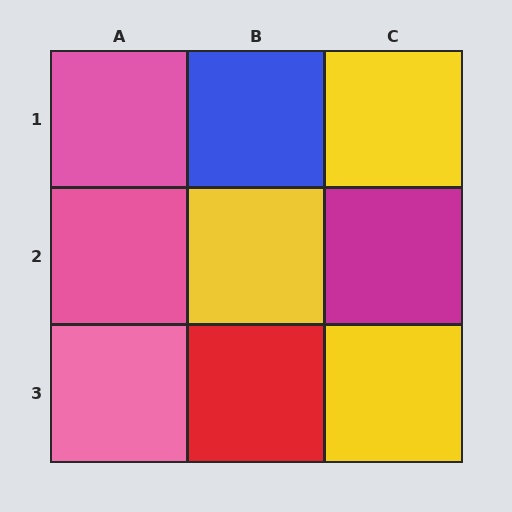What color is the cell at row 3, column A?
Pink.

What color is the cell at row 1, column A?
Pink.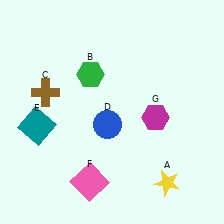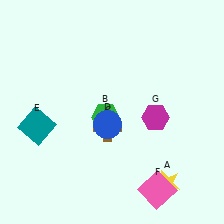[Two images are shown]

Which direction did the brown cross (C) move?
The brown cross (C) moved right.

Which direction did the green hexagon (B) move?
The green hexagon (B) moved down.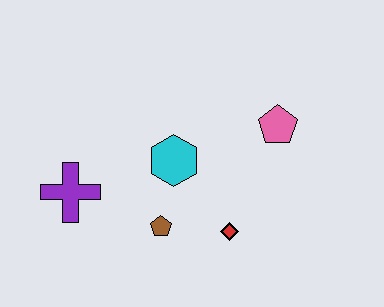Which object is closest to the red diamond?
The brown pentagon is closest to the red diamond.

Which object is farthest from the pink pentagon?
The purple cross is farthest from the pink pentagon.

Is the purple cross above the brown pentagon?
Yes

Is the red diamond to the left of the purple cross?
No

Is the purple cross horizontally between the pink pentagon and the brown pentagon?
No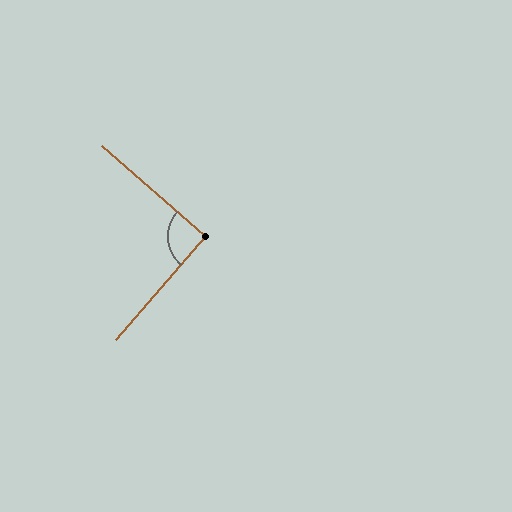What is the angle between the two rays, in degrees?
Approximately 90 degrees.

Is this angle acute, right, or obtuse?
It is approximately a right angle.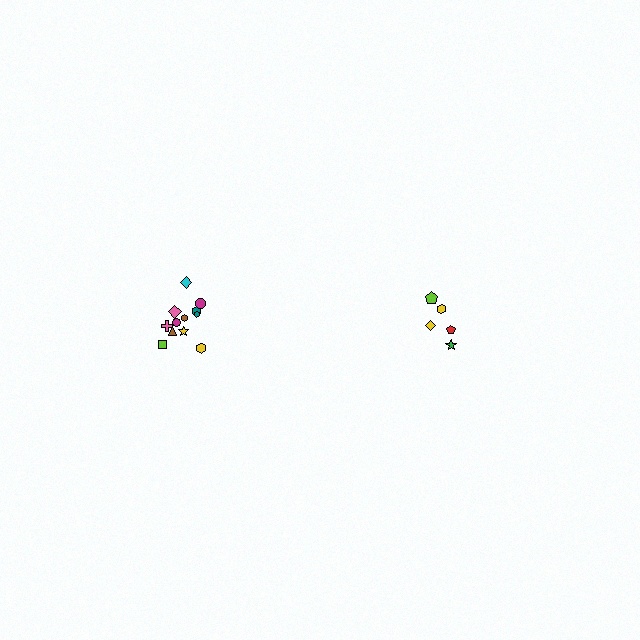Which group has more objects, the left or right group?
The left group.